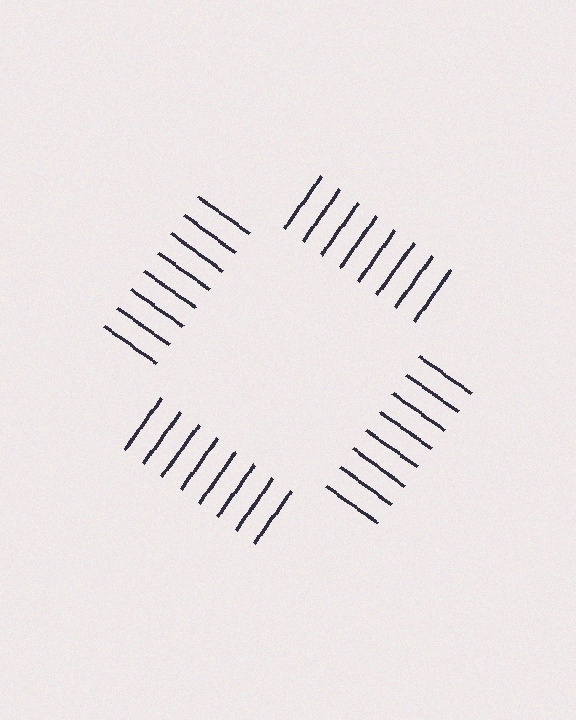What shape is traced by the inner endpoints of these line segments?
An illusory square — the line segments terminate on its edges but no continuous stroke is drawn.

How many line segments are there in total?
32 — 8 along each of the 4 edges.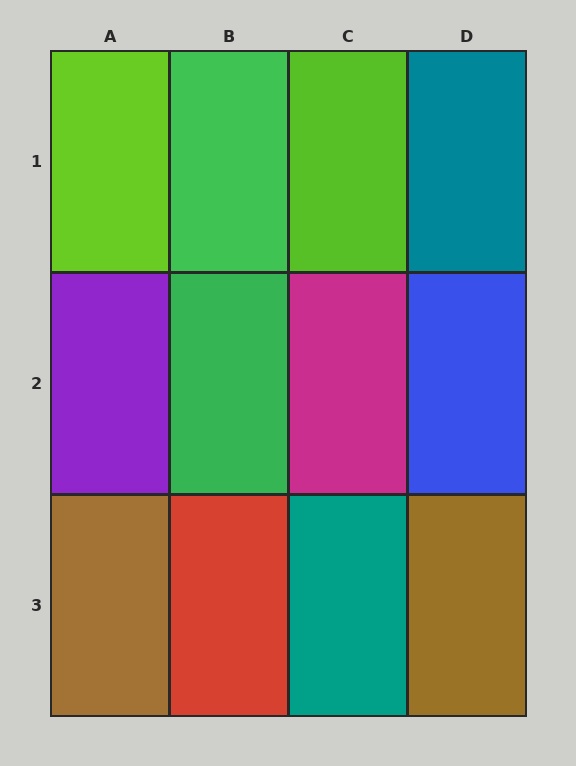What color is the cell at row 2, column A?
Purple.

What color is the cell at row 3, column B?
Red.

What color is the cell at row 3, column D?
Brown.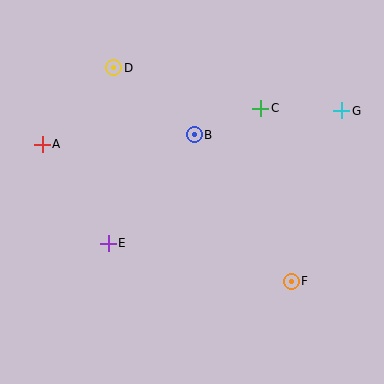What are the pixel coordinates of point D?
Point D is at (114, 68).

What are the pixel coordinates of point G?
Point G is at (342, 111).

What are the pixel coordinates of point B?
Point B is at (194, 135).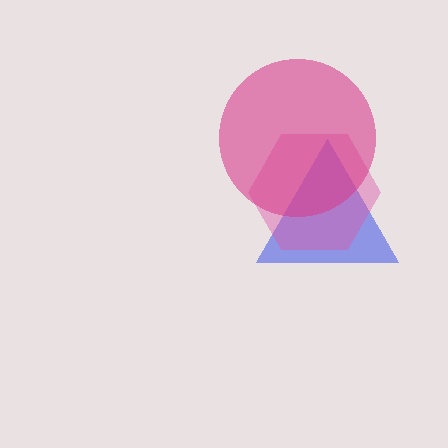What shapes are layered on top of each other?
The layered shapes are: a blue triangle, a pink hexagon, a magenta circle.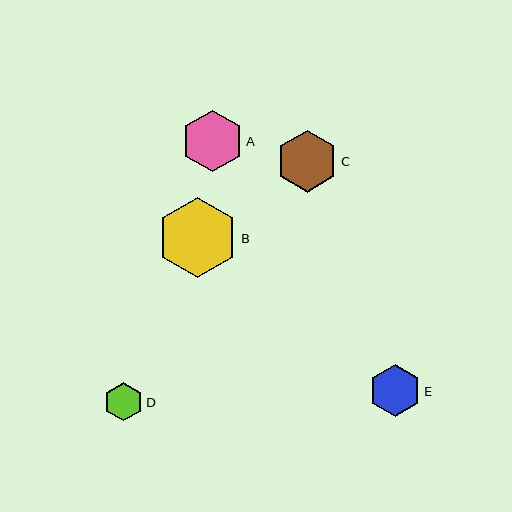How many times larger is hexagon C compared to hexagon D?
Hexagon C is approximately 1.6 times the size of hexagon D.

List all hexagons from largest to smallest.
From largest to smallest: B, A, C, E, D.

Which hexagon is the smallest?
Hexagon D is the smallest with a size of approximately 39 pixels.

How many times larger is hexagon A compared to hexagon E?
Hexagon A is approximately 1.2 times the size of hexagon E.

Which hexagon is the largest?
Hexagon B is the largest with a size of approximately 81 pixels.